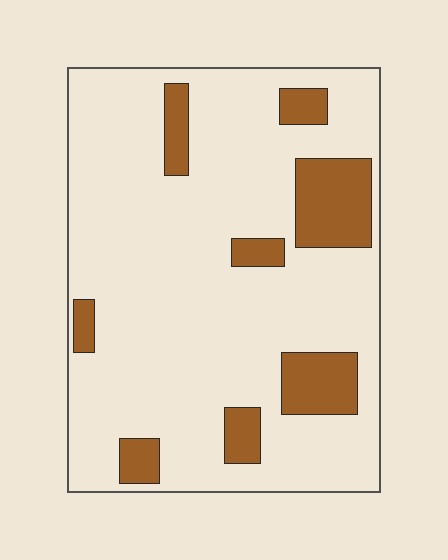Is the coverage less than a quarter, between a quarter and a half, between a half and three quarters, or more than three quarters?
Less than a quarter.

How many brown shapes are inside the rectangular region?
8.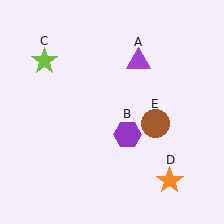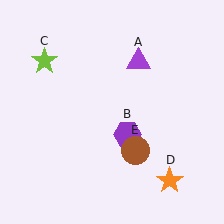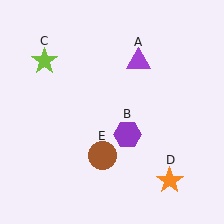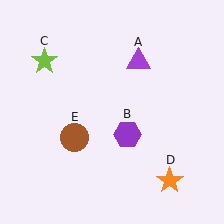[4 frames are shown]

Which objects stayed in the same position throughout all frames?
Purple triangle (object A) and purple hexagon (object B) and lime star (object C) and orange star (object D) remained stationary.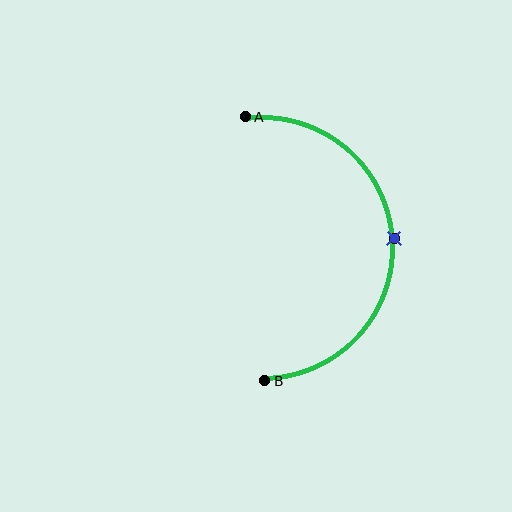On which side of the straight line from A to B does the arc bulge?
The arc bulges to the right of the straight line connecting A and B.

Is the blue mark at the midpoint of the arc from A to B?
Yes. The blue mark lies on the arc at equal arc-length from both A and B — it is the arc midpoint.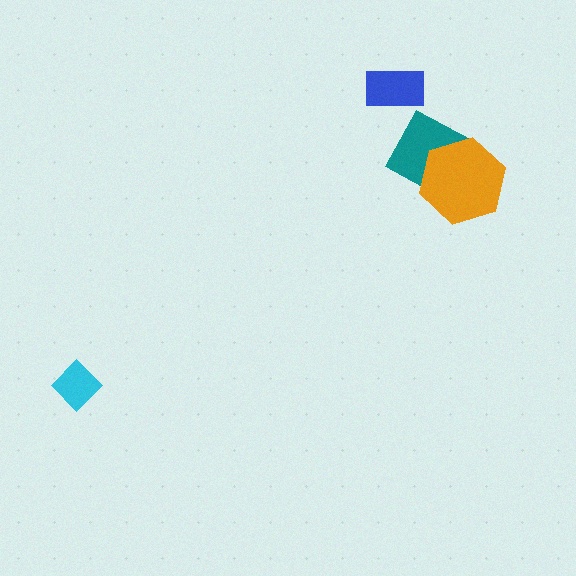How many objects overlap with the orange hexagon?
1 object overlaps with the orange hexagon.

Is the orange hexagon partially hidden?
No, no other shape covers it.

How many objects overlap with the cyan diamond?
0 objects overlap with the cyan diamond.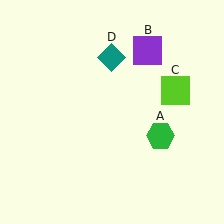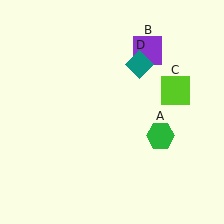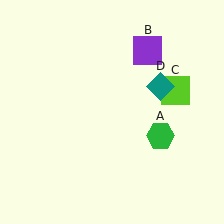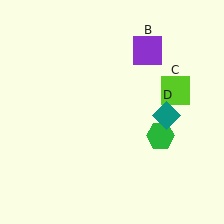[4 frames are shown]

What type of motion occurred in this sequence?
The teal diamond (object D) rotated clockwise around the center of the scene.